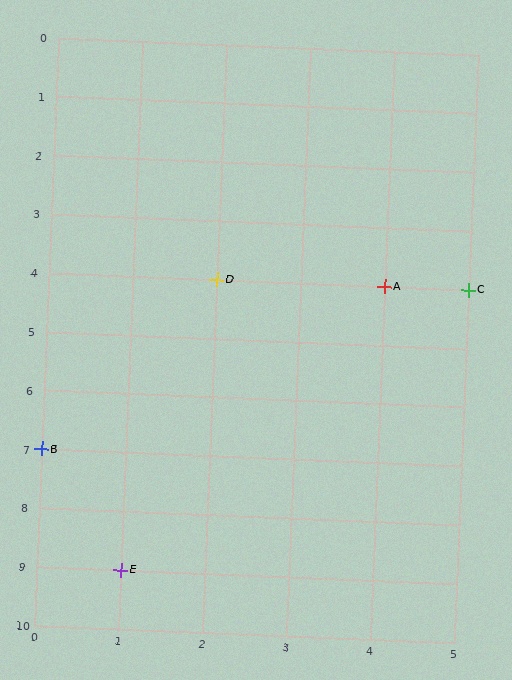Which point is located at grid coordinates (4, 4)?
Point A is at (4, 4).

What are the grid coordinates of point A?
Point A is at grid coordinates (4, 4).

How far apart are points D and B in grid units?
Points D and B are 2 columns and 3 rows apart (about 3.6 grid units diagonally).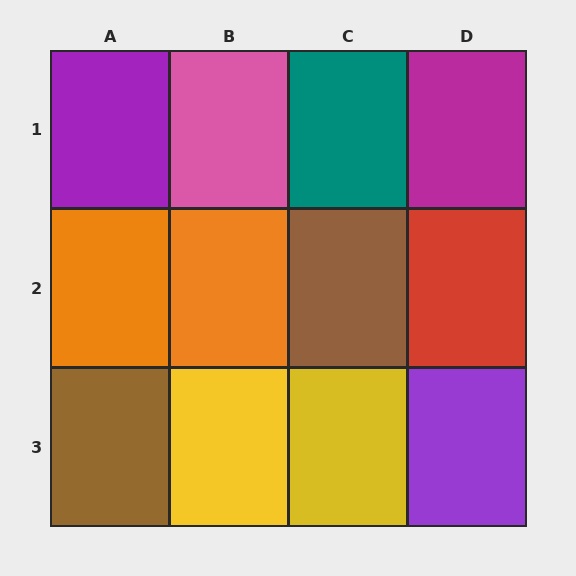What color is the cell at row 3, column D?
Purple.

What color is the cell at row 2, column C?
Brown.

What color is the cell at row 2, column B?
Orange.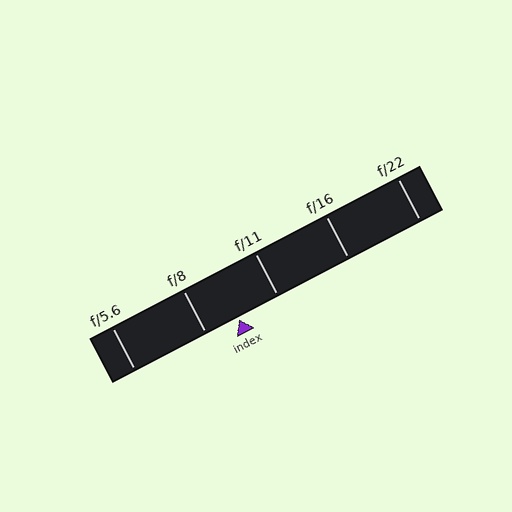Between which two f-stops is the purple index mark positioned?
The index mark is between f/8 and f/11.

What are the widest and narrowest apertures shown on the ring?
The widest aperture shown is f/5.6 and the narrowest is f/22.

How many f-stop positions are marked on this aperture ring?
There are 5 f-stop positions marked.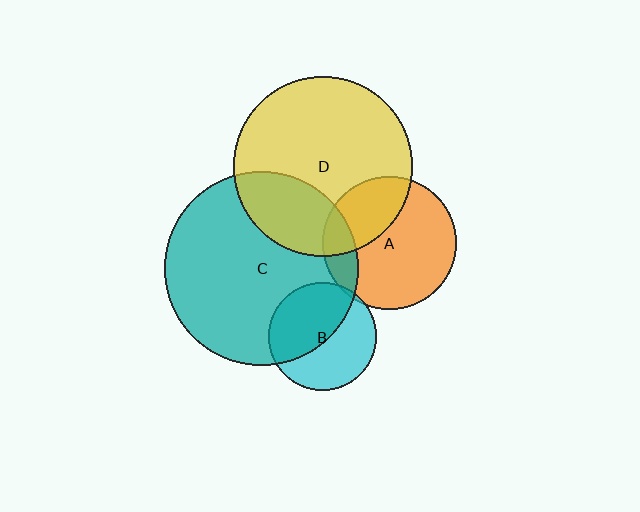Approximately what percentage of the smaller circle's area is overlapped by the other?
Approximately 30%.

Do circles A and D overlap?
Yes.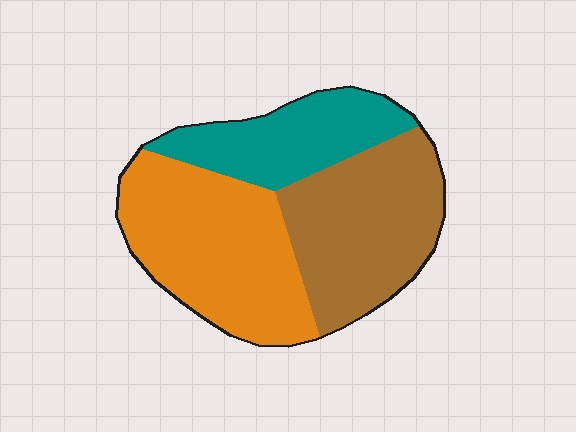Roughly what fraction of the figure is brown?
Brown takes up between a third and a half of the figure.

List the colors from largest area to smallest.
From largest to smallest: orange, brown, teal.